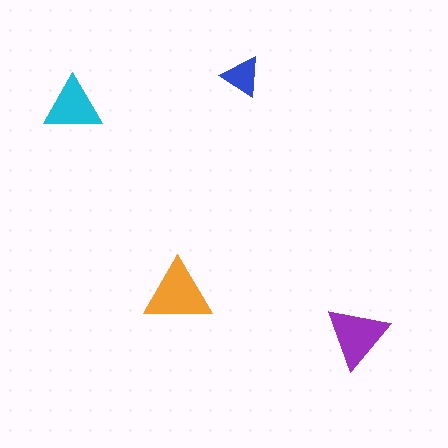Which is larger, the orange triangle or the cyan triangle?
The orange one.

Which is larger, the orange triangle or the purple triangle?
The orange one.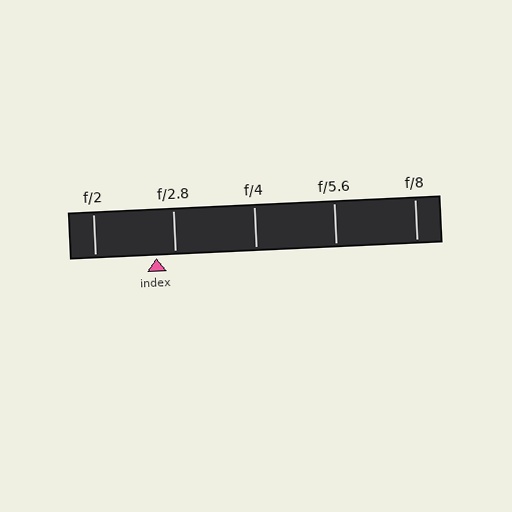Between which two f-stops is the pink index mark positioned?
The index mark is between f/2 and f/2.8.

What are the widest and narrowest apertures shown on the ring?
The widest aperture shown is f/2 and the narrowest is f/8.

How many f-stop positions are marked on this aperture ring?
There are 5 f-stop positions marked.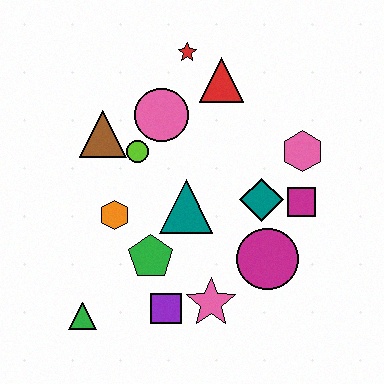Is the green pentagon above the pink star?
Yes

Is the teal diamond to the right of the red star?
Yes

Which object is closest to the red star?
The red triangle is closest to the red star.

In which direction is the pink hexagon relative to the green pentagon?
The pink hexagon is to the right of the green pentagon.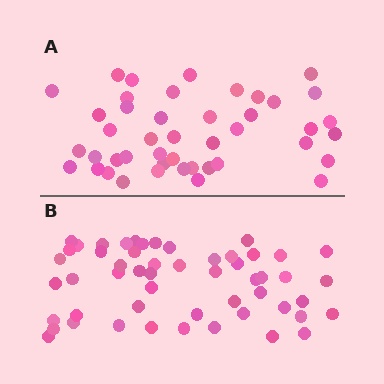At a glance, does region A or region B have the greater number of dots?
Region B (the bottom region) has more dots.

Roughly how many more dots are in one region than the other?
Region B has roughly 8 or so more dots than region A.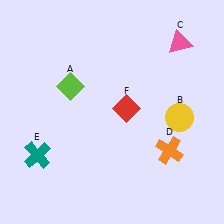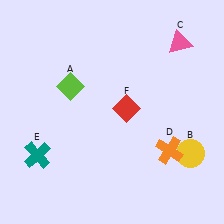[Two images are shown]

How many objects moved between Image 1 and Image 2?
1 object moved between the two images.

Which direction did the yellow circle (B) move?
The yellow circle (B) moved down.